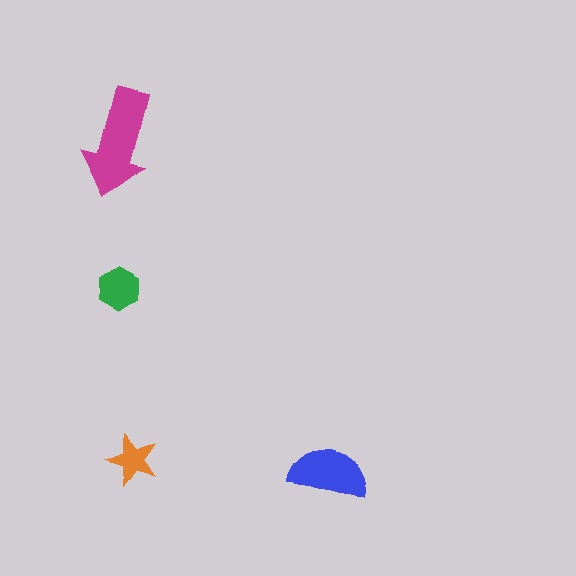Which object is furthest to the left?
The magenta arrow is leftmost.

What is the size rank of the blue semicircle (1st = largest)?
2nd.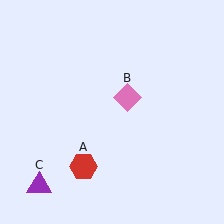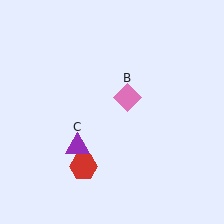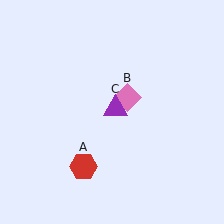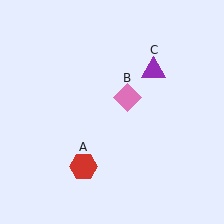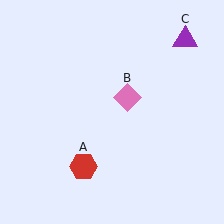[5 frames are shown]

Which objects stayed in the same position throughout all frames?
Red hexagon (object A) and pink diamond (object B) remained stationary.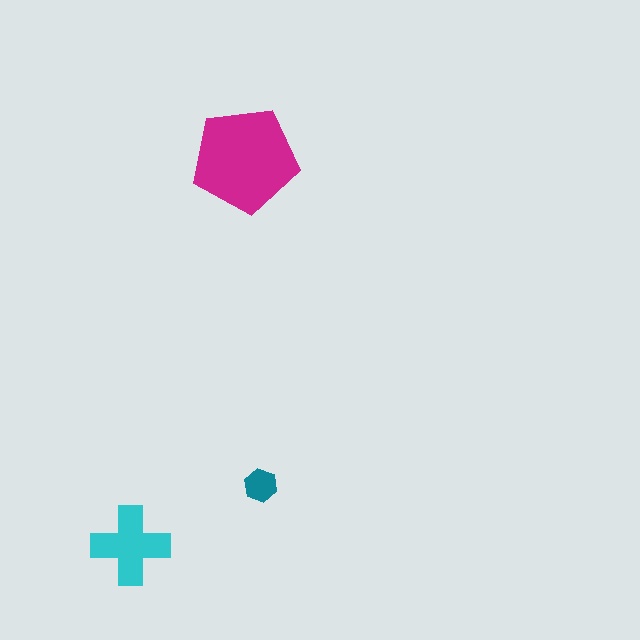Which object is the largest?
The magenta pentagon.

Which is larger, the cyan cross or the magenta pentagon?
The magenta pentagon.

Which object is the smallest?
The teal hexagon.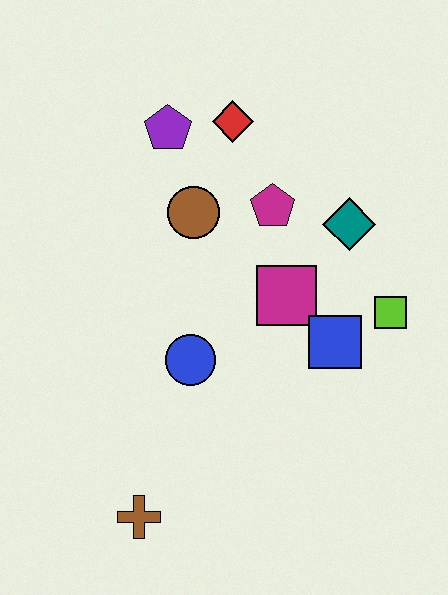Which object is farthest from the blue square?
The purple pentagon is farthest from the blue square.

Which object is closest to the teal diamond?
The magenta pentagon is closest to the teal diamond.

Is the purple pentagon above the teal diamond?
Yes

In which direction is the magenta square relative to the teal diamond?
The magenta square is below the teal diamond.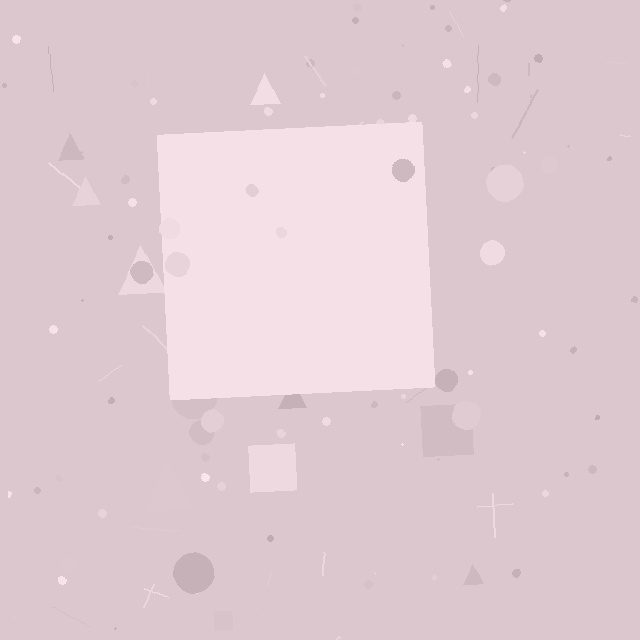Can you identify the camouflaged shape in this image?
The camouflaged shape is a square.